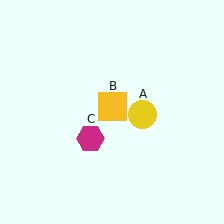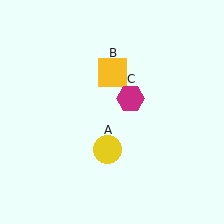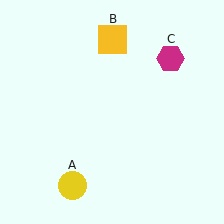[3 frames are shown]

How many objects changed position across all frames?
3 objects changed position: yellow circle (object A), yellow square (object B), magenta hexagon (object C).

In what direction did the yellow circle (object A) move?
The yellow circle (object A) moved down and to the left.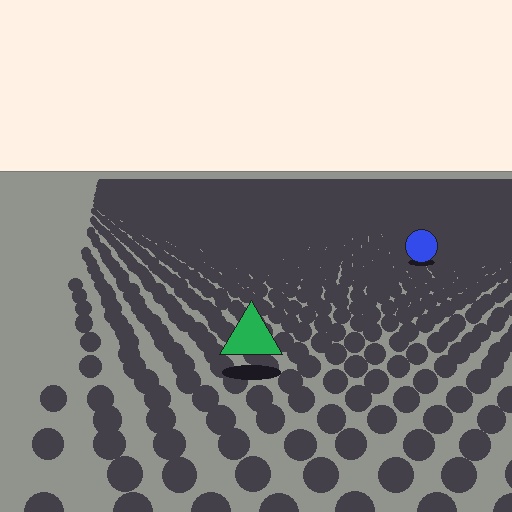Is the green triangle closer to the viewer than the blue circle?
Yes. The green triangle is closer — you can tell from the texture gradient: the ground texture is coarser near it.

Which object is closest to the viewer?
The green triangle is closest. The texture marks near it are larger and more spread out.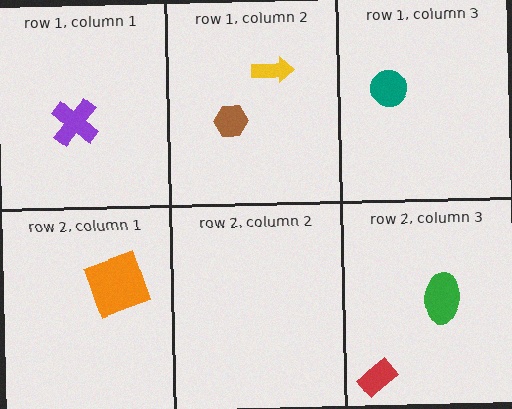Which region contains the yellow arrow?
The row 1, column 2 region.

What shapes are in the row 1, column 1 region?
The purple cross.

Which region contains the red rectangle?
The row 2, column 3 region.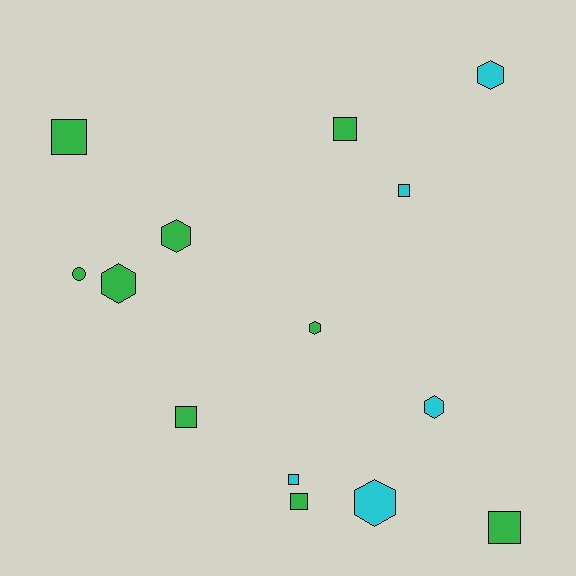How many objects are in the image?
There are 14 objects.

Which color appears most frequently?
Green, with 9 objects.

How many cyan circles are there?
There are no cyan circles.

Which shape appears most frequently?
Square, with 7 objects.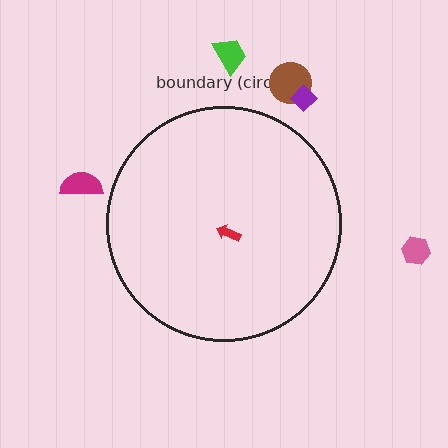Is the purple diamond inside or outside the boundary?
Outside.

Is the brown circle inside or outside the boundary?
Outside.